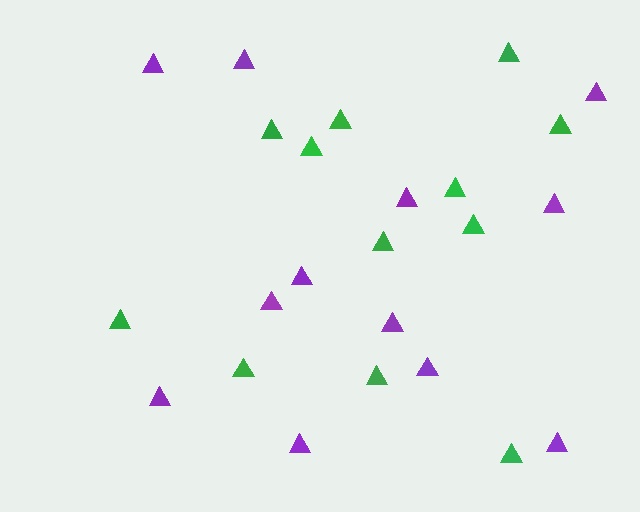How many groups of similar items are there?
There are 2 groups: one group of purple triangles (12) and one group of green triangles (12).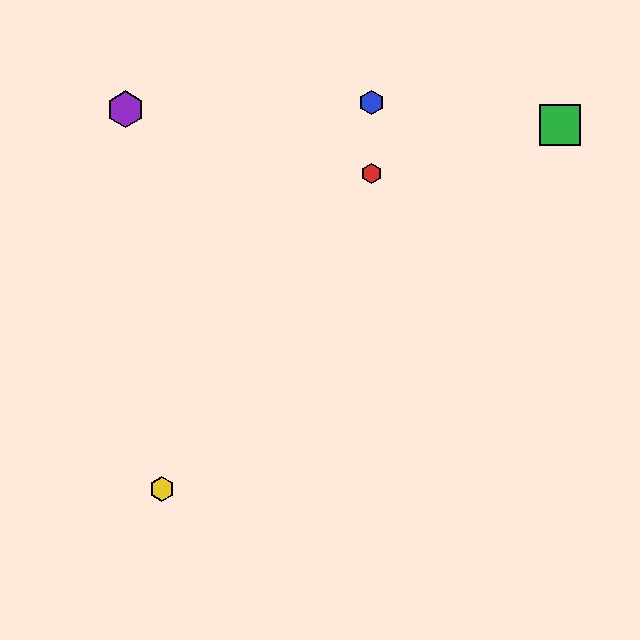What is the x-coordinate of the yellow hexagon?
The yellow hexagon is at x≈162.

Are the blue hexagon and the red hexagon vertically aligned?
Yes, both are at x≈372.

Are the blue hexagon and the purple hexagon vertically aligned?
No, the blue hexagon is at x≈372 and the purple hexagon is at x≈126.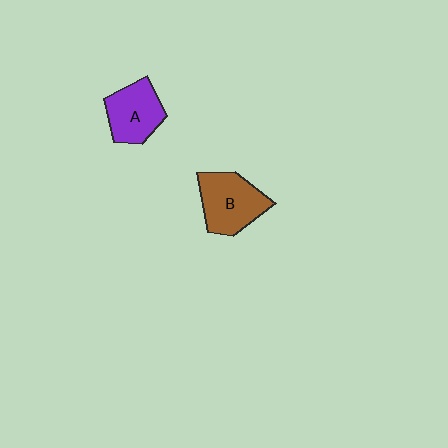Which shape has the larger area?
Shape B (brown).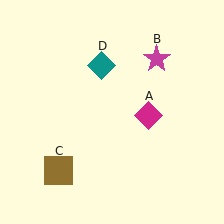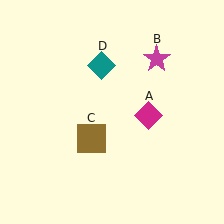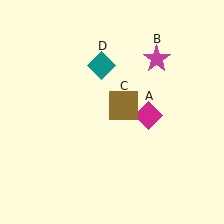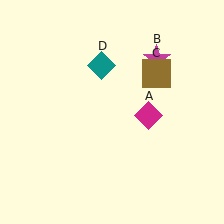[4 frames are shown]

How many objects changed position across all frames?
1 object changed position: brown square (object C).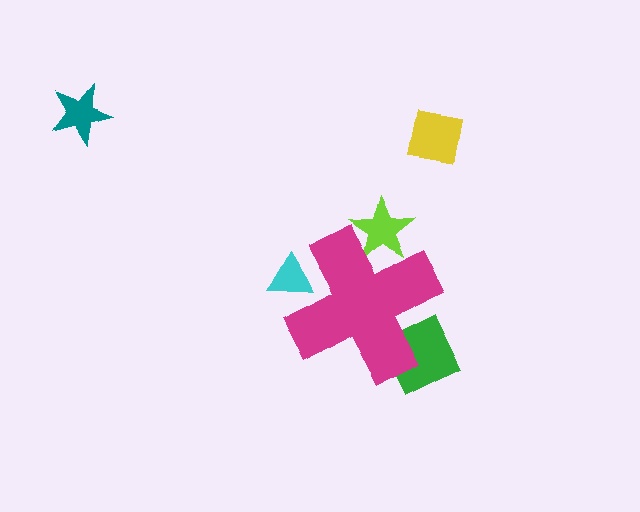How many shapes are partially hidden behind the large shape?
3 shapes are partially hidden.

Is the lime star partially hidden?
Yes, the lime star is partially hidden behind the magenta cross.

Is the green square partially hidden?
Yes, the green square is partially hidden behind the magenta cross.